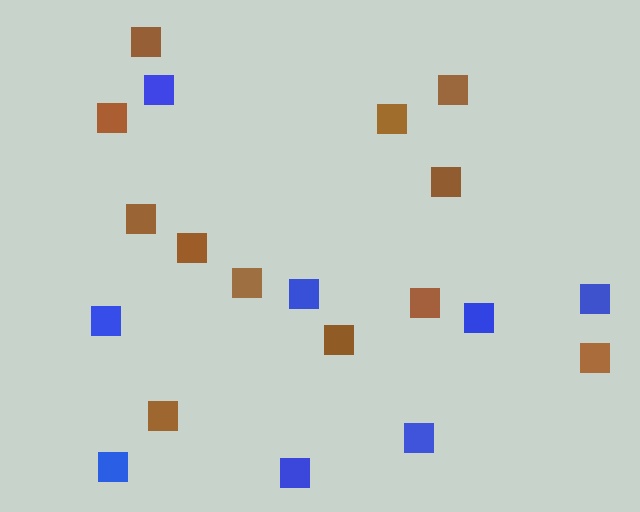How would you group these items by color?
There are 2 groups: one group of blue squares (8) and one group of brown squares (12).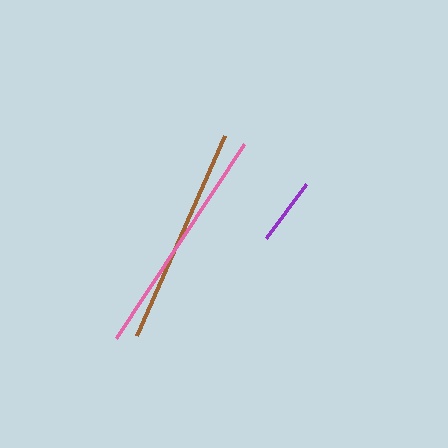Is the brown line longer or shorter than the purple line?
The brown line is longer than the purple line.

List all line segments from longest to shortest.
From longest to shortest: pink, brown, purple.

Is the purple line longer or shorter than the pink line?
The pink line is longer than the purple line.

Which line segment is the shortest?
The purple line is the shortest at approximately 68 pixels.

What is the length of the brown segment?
The brown segment is approximately 219 pixels long.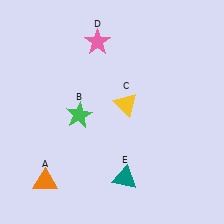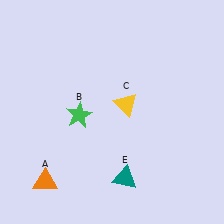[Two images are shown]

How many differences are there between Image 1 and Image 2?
There is 1 difference between the two images.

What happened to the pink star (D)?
The pink star (D) was removed in Image 2. It was in the top-left area of Image 1.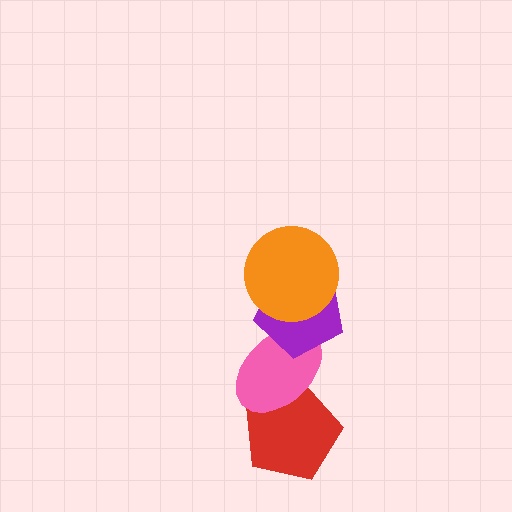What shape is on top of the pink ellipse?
The purple pentagon is on top of the pink ellipse.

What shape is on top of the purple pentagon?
The orange circle is on top of the purple pentagon.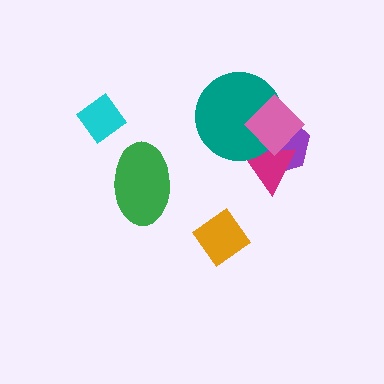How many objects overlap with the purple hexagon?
3 objects overlap with the purple hexagon.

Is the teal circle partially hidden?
Yes, it is partially covered by another shape.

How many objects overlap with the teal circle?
3 objects overlap with the teal circle.